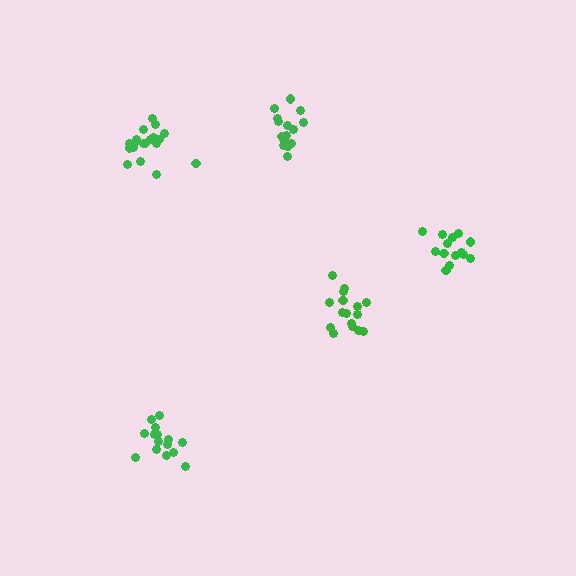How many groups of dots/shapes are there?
There are 5 groups.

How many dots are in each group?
Group 1: 16 dots, Group 2: 15 dots, Group 3: 20 dots, Group 4: 16 dots, Group 5: 14 dots (81 total).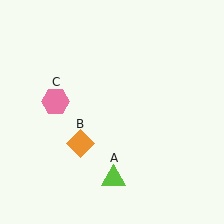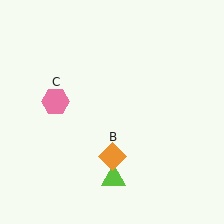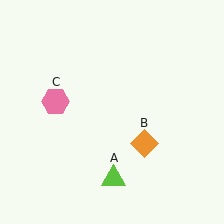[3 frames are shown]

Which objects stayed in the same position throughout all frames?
Lime triangle (object A) and pink hexagon (object C) remained stationary.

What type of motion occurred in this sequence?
The orange diamond (object B) rotated counterclockwise around the center of the scene.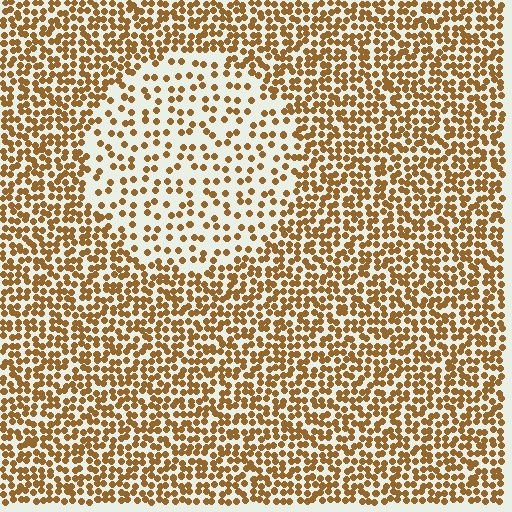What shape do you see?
I see a circle.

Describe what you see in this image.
The image contains small brown elements arranged at two different densities. A circle-shaped region is visible where the elements are less densely packed than the surrounding area.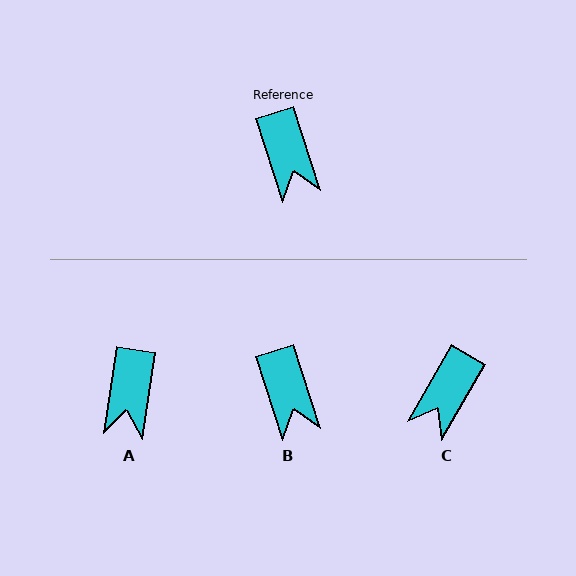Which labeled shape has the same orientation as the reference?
B.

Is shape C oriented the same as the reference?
No, it is off by about 48 degrees.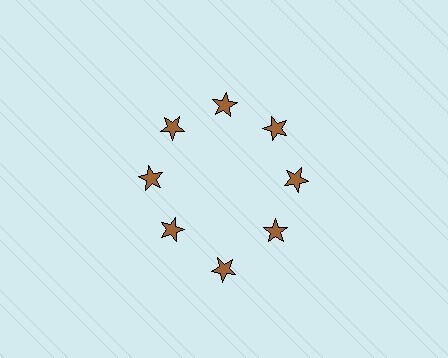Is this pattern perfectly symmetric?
No. The 8 brown stars are arranged in a ring, but one element near the 6 o'clock position is pushed outward from the center, breaking the 8-fold rotational symmetry.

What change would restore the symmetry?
The symmetry would be restored by moving it inward, back onto the ring so that all 8 stars sit at equal angles and equal distance from the center.